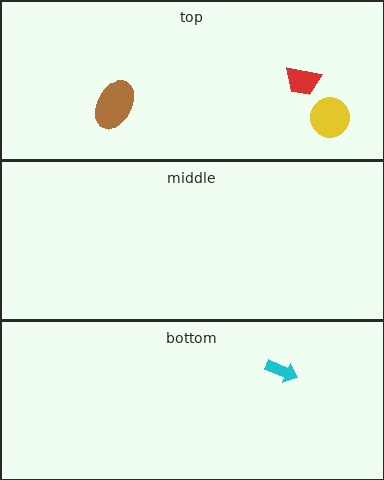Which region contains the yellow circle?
The top region.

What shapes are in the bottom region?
The cyan arrow.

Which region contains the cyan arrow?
The bottom region.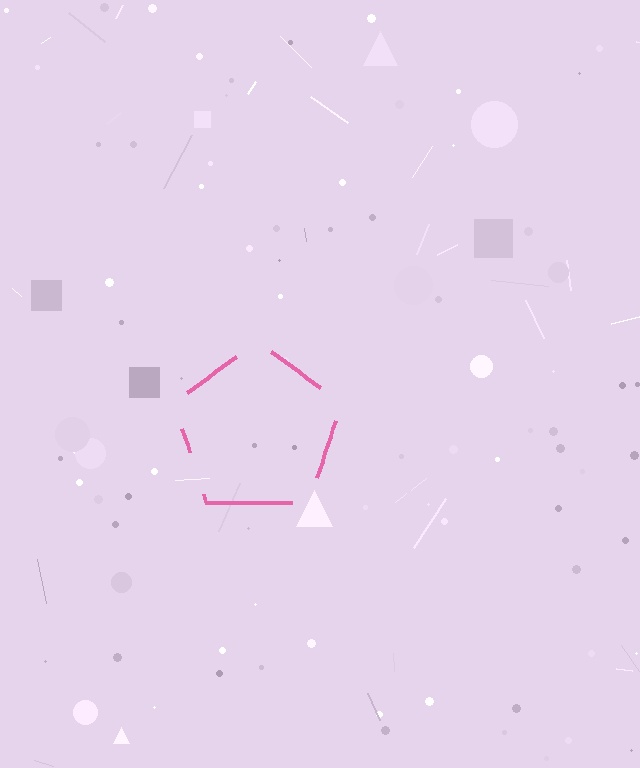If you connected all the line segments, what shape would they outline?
They would outline a pentagon.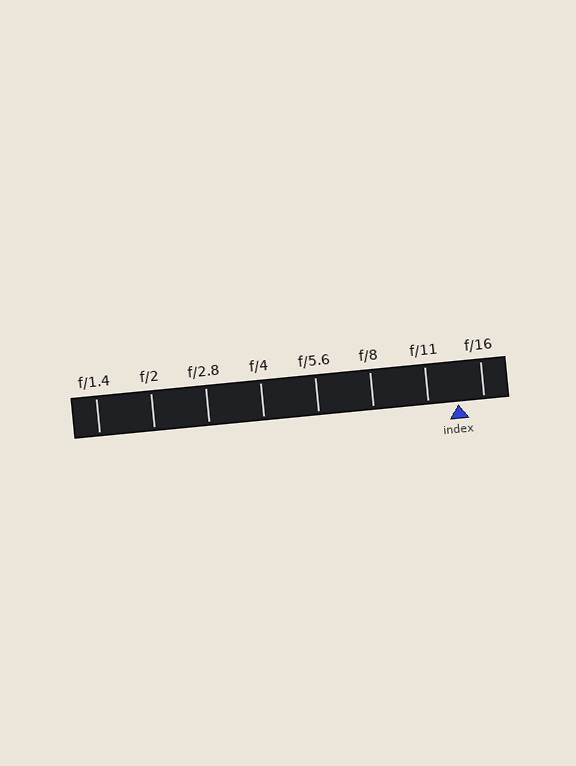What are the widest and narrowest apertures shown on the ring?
The widest aperture shown is f/1.4 and the narrowest is f/16.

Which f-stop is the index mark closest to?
The index mark is closest to f/16.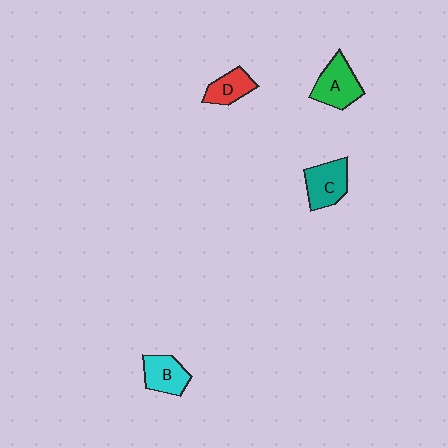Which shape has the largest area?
Shape A (green).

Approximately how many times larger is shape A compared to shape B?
Approximately 1.2 times.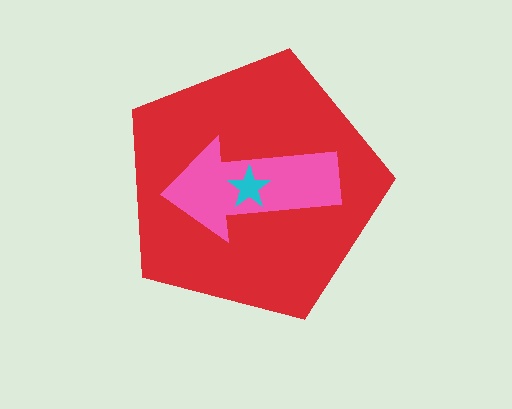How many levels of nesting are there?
3.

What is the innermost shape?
The cyan star.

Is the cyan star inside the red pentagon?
Yes.